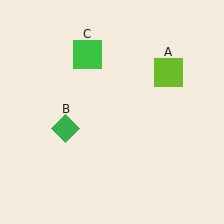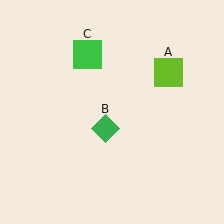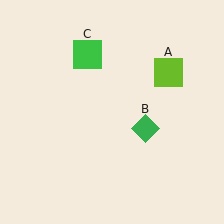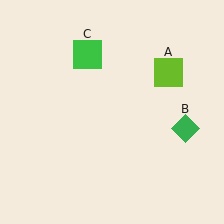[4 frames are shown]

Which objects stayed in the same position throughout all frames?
Lime square (object A) and green square (object C) remained stationary.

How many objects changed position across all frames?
1 object changed position: green diamond (object B).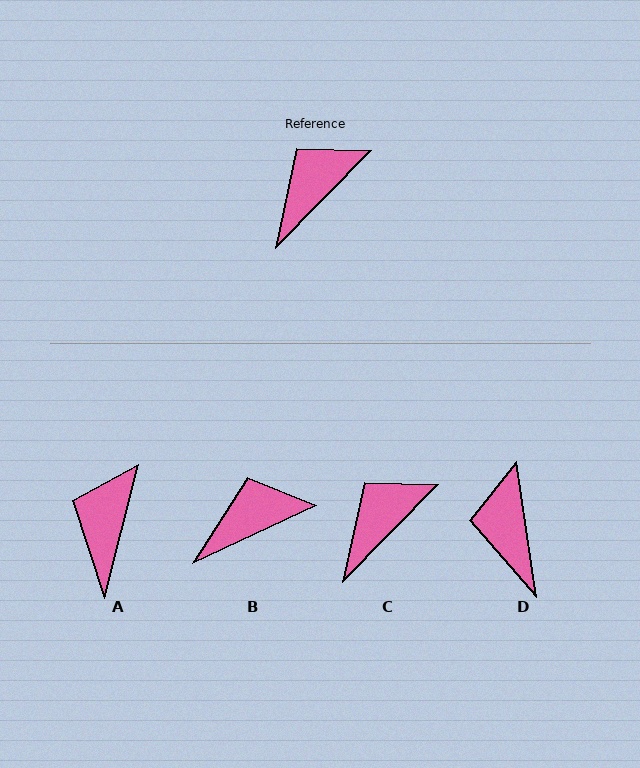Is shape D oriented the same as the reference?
No, it is off by about 53 degrees.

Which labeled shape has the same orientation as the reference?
C.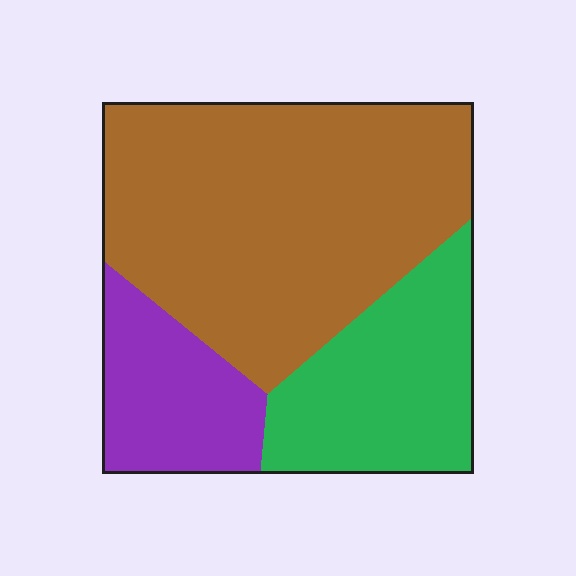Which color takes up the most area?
Brown, at roughly 55%.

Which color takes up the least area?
Purple, at roughly 15%.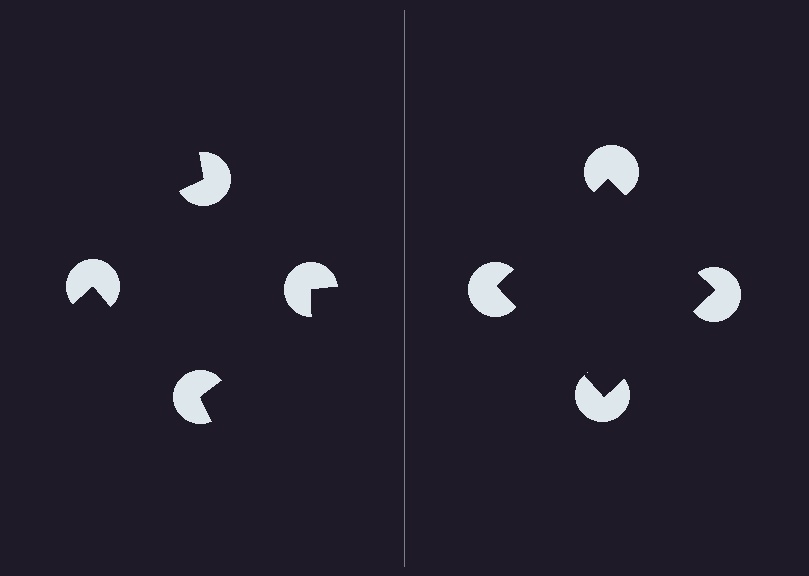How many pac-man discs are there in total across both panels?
8 — 4 on each side.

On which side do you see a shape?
An illusory square appears on the right side. On the left side the wedge cuts are rotated, so no coherent shape forms.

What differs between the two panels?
The pac-man discs are positioned identically on both sides; only the wedge orientations differ. On the right they align to a square; on the left they are misaligned.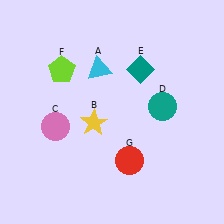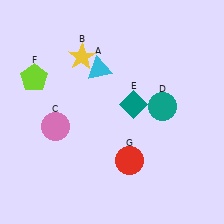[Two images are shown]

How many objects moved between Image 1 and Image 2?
3 objects moved between the two images.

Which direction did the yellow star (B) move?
The yellow star (B) moved up.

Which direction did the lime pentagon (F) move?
The lime pentagon (F) moved left.